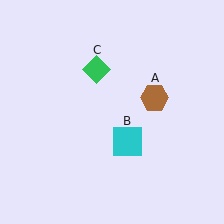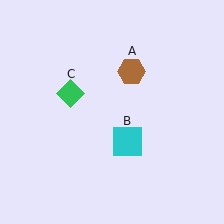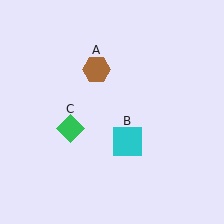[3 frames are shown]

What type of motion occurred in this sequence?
The brown hexagon (object A), green diamond (object C) rotated counterclockwise around the center of the scene.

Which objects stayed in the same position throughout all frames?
Cyan square (object B) remained stationary.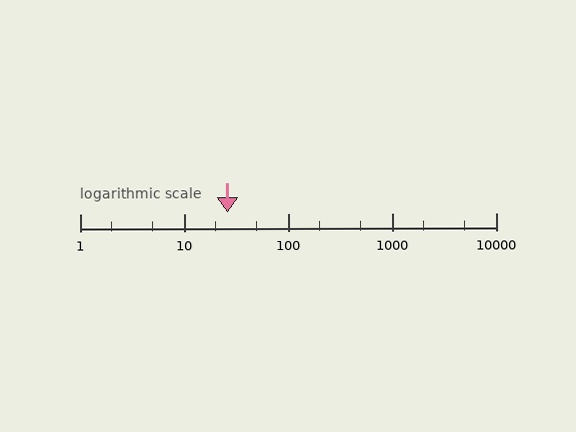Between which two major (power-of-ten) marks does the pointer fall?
The pointer is between 10 and 100.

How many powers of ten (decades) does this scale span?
The scale spans 4 decades, from 1 to 10000.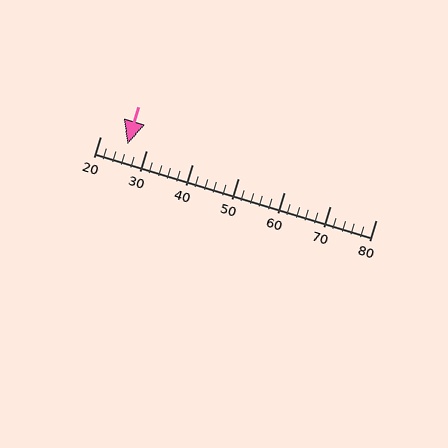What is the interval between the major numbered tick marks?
The major tick marks are spaced 10 units apart.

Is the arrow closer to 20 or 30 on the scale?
The arrow is closer to 30.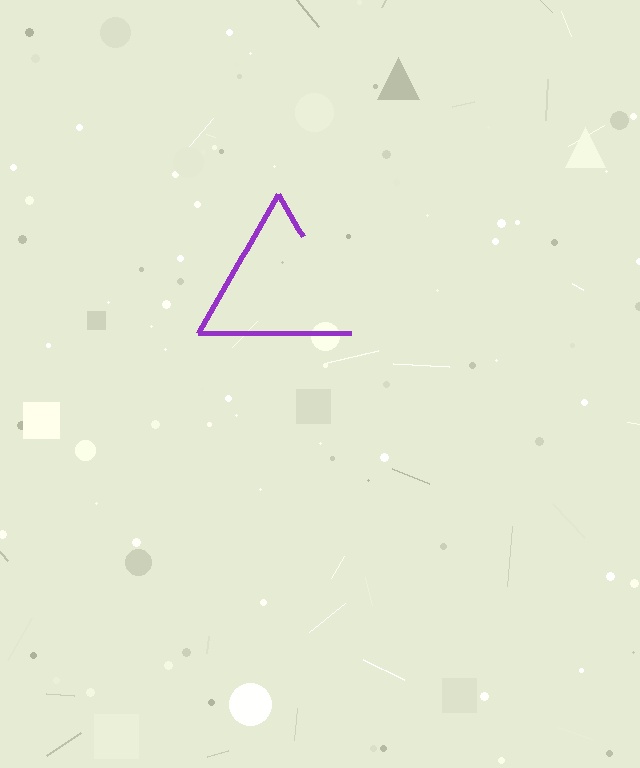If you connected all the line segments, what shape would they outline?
They would outline a triangle.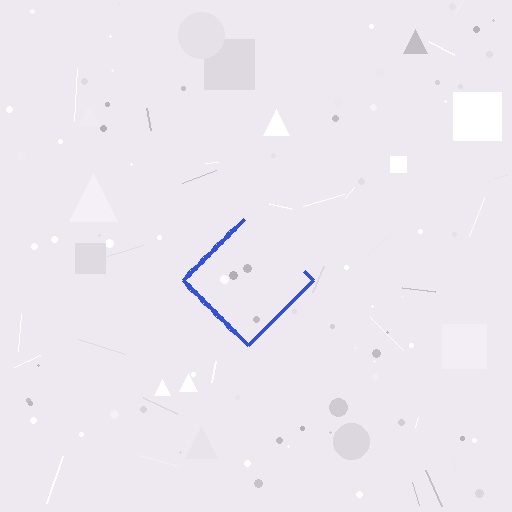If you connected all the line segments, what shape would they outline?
They would outline a diamond.